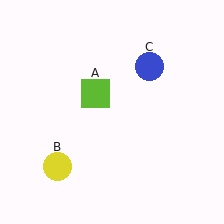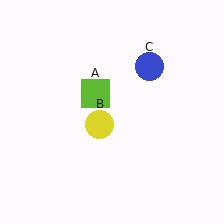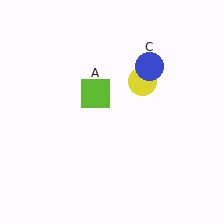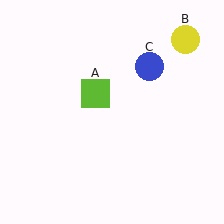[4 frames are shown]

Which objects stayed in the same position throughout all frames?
Lime square (object A) and blue circle (object C) remained stationary.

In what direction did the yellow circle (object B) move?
The yellow circle (object B) moved up and to the right.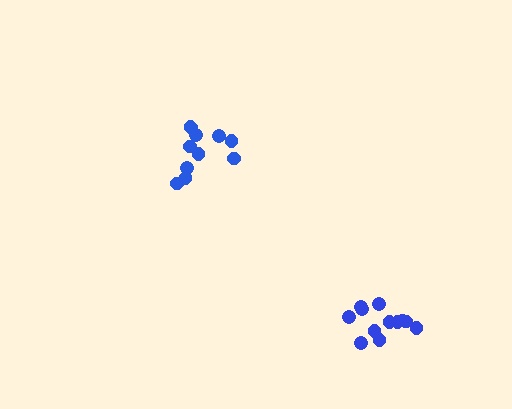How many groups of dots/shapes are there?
There are 2 groups.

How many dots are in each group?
Group 1: 11 dots, Group 2: 12 dots (23 total).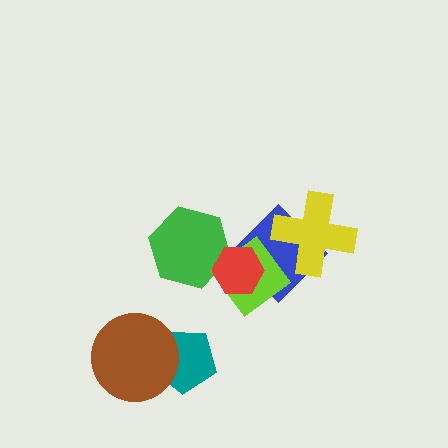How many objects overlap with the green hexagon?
2 objects overlap with the green hexagon.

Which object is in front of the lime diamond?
The red hexagon is in front of the lime diamond.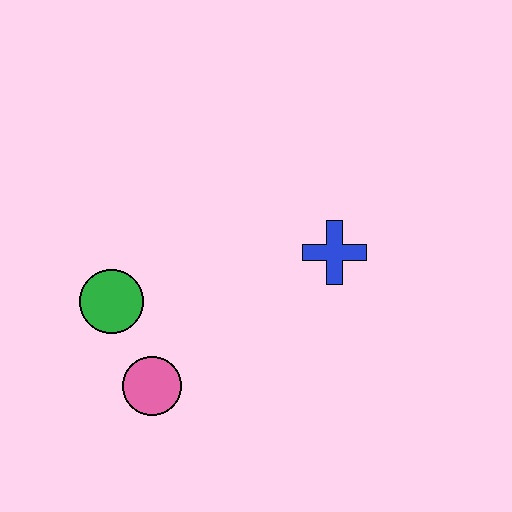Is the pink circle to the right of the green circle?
Yes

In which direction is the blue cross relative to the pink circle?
The blue cross is to the right of the pink circle.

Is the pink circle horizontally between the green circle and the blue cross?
Yes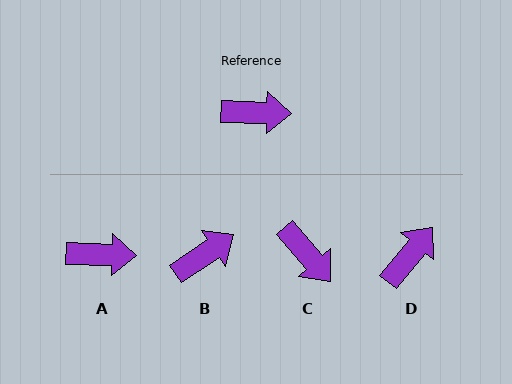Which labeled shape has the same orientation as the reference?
A.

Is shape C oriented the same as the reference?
No, it is off by about 48 degrees.